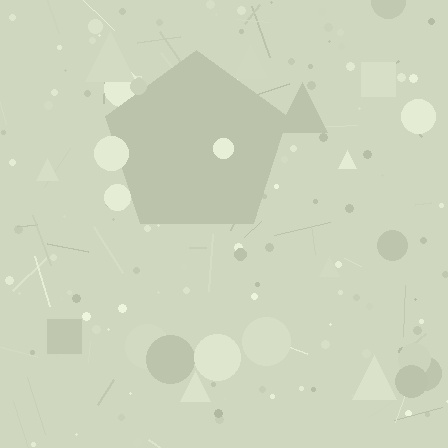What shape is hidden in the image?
A pentagon is hidden in the image.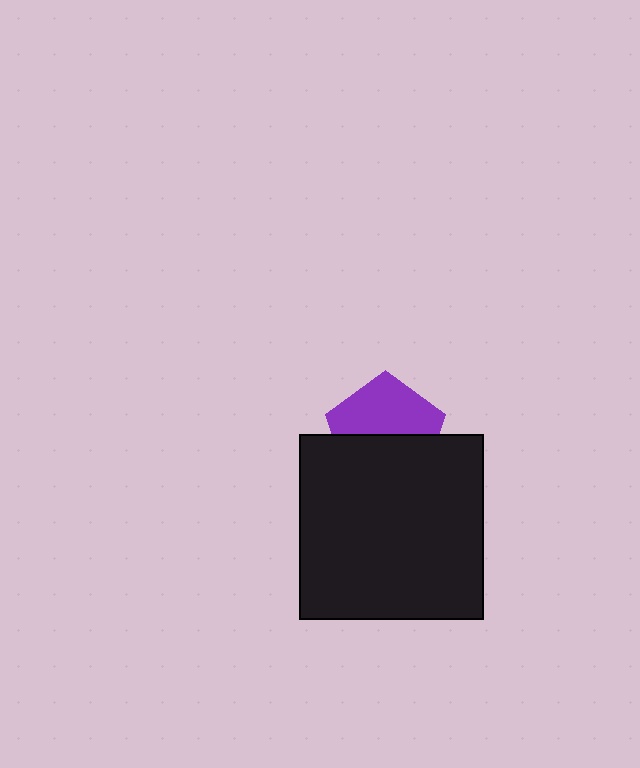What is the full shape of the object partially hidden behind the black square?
The partially hidden object is a purple pentagon.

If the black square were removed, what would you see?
You would see the complete purple pentagon.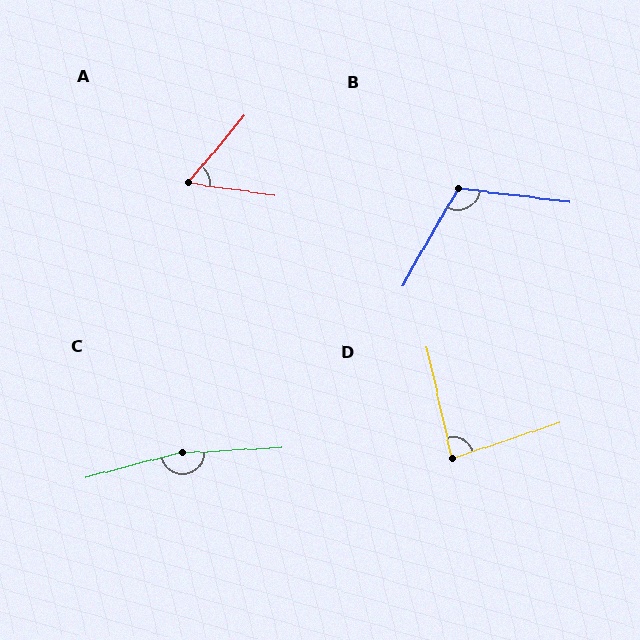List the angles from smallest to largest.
A (58°), D (84°), B (113°), C (168°).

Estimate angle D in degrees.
Approximately 84 degrees.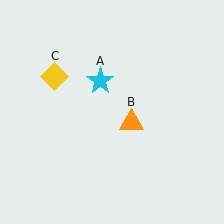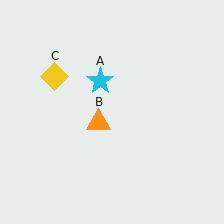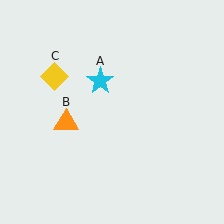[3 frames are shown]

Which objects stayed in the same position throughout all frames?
Cyan star (object A) and yellow diamond (object C) remained stationary.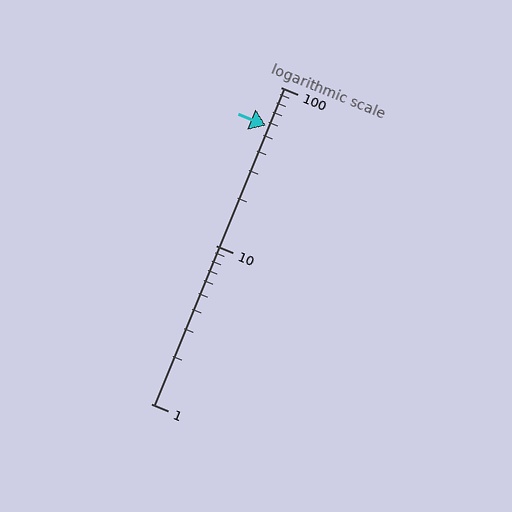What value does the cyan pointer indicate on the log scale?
The pointer indicates approximately 57.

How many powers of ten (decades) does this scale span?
The scale spans 2 decades, from 1 to 100.